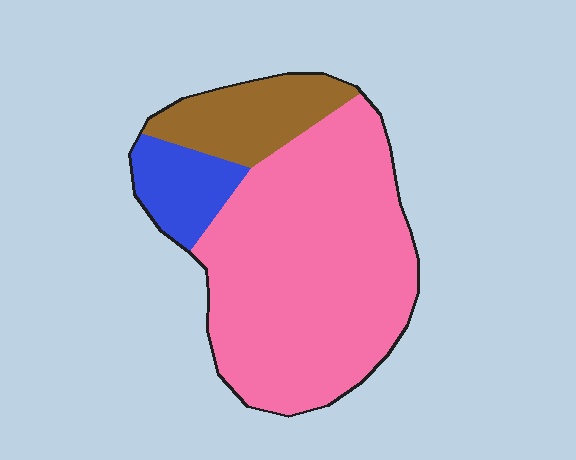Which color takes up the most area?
Pink, at roughly 70%.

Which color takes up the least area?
Blue, at roughly 10%.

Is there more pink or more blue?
Pink.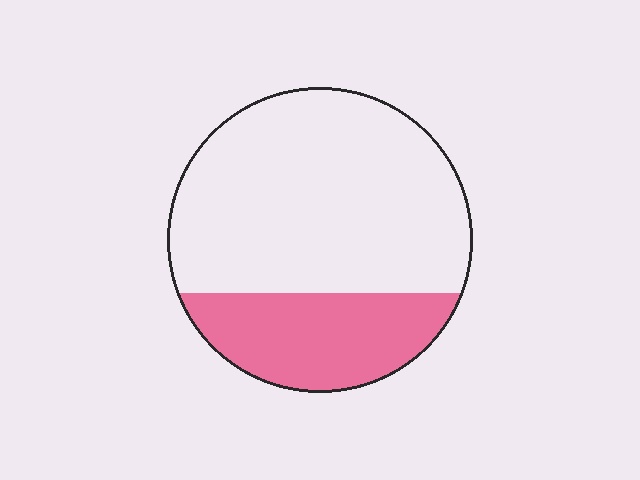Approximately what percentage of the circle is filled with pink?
Approximately 30%.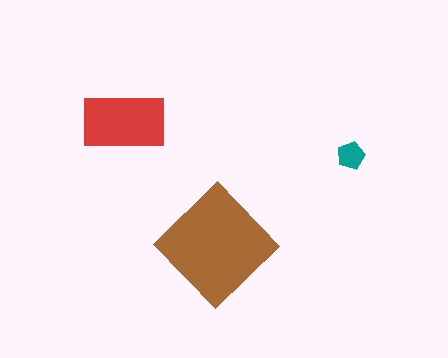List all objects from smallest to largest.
The teal pentagon, the red rectangle, the brown diamond.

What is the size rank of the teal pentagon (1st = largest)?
3rd.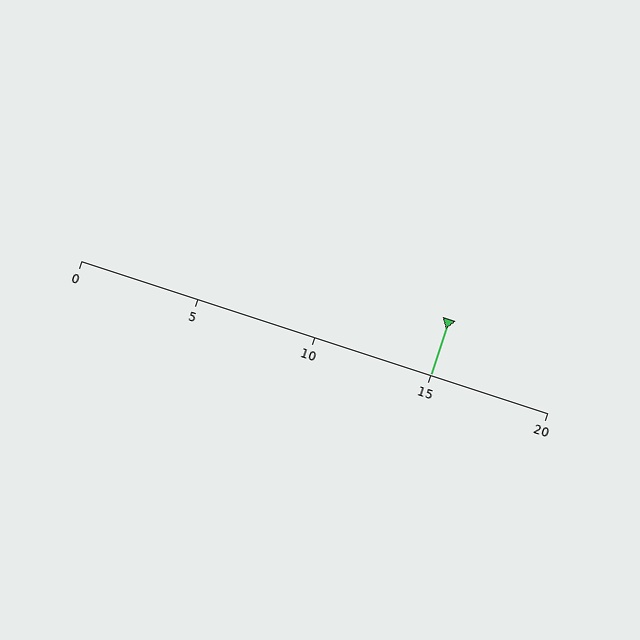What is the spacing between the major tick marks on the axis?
The major ticks are spaced 5 apart.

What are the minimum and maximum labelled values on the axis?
The axis runs from 0 to 20.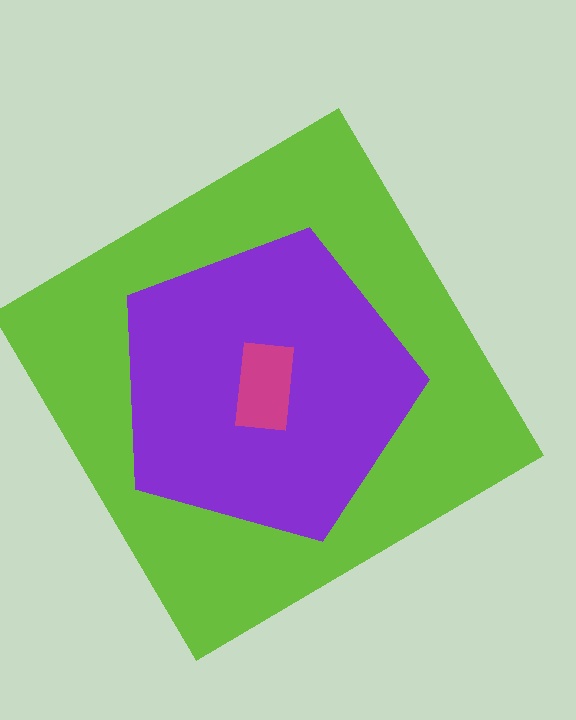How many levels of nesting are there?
3.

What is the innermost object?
The magenta rectangle.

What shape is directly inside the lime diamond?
The purple pentagon.